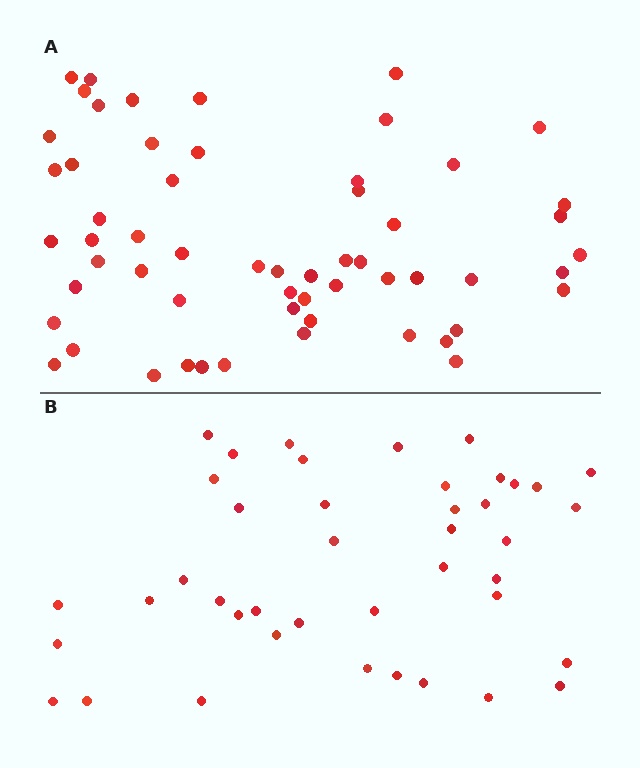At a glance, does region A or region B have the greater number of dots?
Region A (the top region) has more dots.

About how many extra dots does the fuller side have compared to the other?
Region A has approximately 15 more dots than region B.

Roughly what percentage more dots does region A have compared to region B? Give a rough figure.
About 40% more.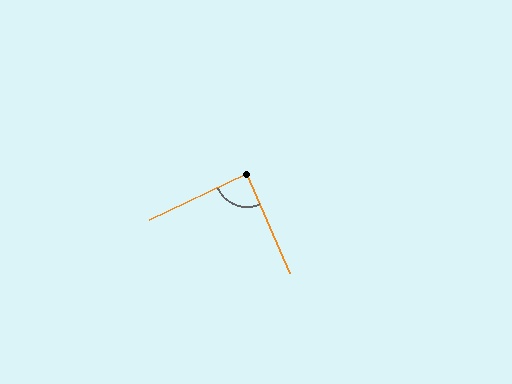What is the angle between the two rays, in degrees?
Approximately 89 degrees.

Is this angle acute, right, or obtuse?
It is approximately a right angle.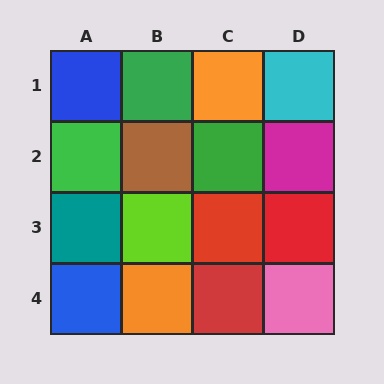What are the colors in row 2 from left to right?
Green, brown, green, magenta.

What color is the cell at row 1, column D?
Cyan.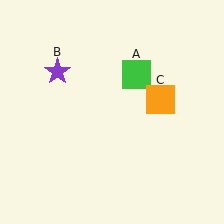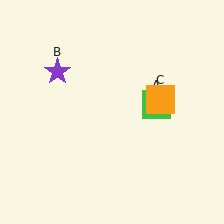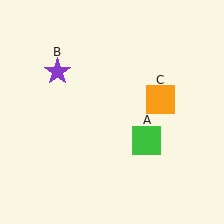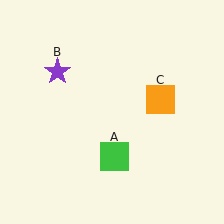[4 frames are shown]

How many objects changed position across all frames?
1 object changed position: green square (object A).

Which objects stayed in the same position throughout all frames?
Purple star (object B) and orange square (object C) remained stationary.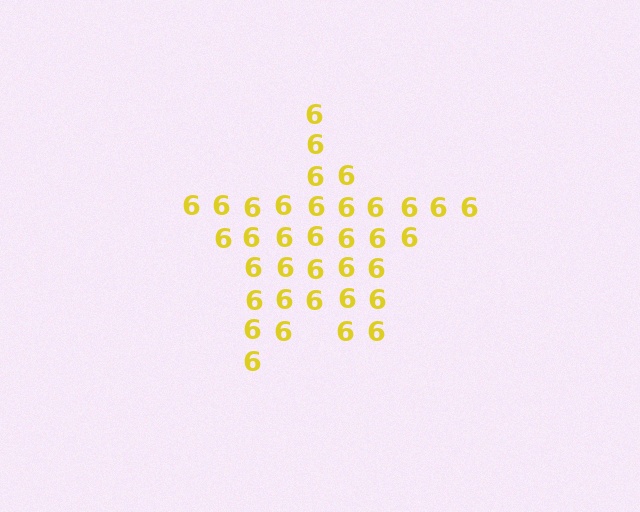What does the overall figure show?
The overall figure shows a star.